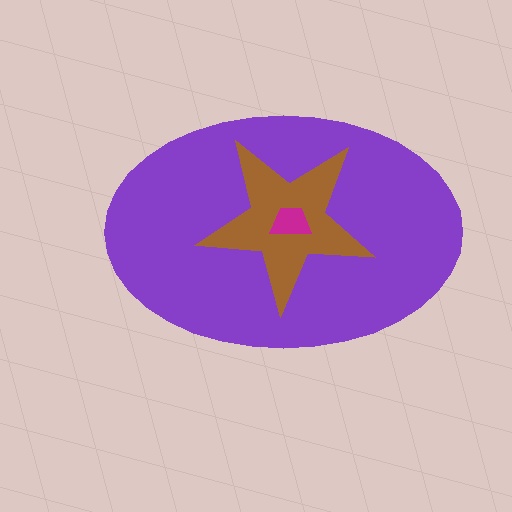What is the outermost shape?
The purple ellipse.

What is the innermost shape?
The magenta trapezoid.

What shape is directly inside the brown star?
The magenta trapezoid.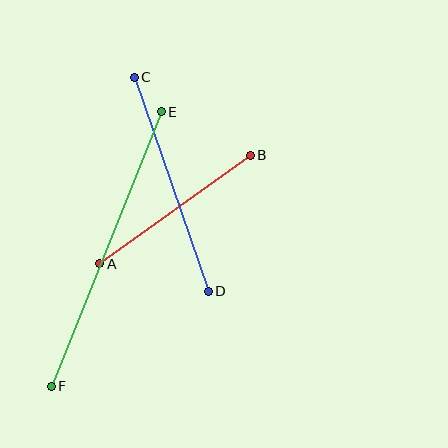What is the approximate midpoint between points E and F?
The midpoint is at approximately (106, 249) pixels.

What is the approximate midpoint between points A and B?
The midpoint is at approximately (175, 210) pixels.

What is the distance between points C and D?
The distance is approximately 226 pixels.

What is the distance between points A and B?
The distance is approximately 185 pixels.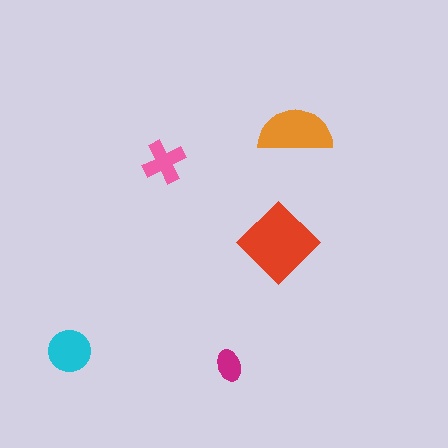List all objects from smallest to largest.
The magenta ellipse, the pink cross, the cyan circle, the orange semicircle, the red diamond.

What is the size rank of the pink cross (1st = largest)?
4th.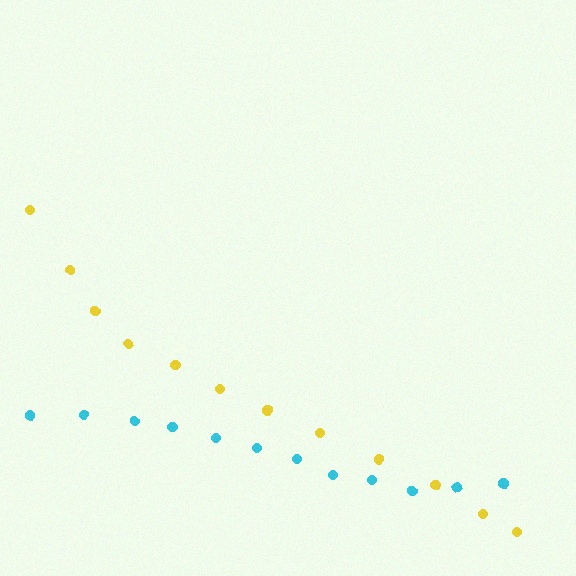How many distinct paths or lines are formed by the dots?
There are 2 distinct paths.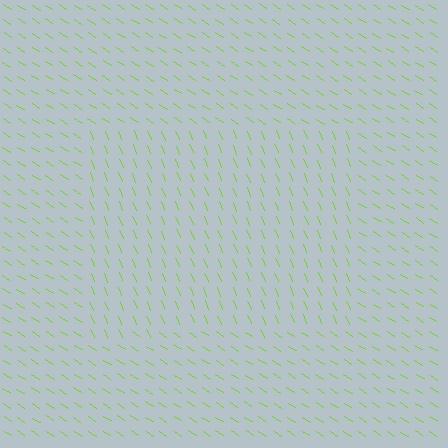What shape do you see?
I see a rectangle.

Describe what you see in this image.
The image is filled with small lime line segments. A rectangle region in the image has lines oriented differently from the surrounding lines, creating a visible texture boundary.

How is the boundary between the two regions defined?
The boundary is defined purely by a change in line orientation (approximately 34 degrees difference). All lines are the same color and thickness.